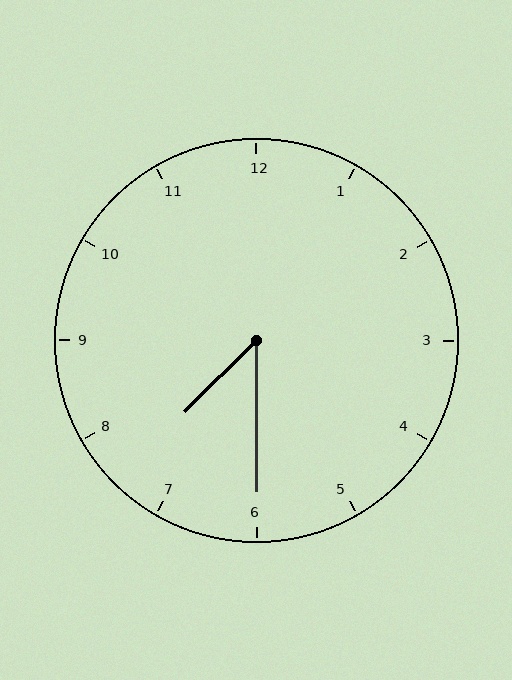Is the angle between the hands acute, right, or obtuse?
It is acute.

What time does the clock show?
7:30.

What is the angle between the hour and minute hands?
Approximately 45 degrees.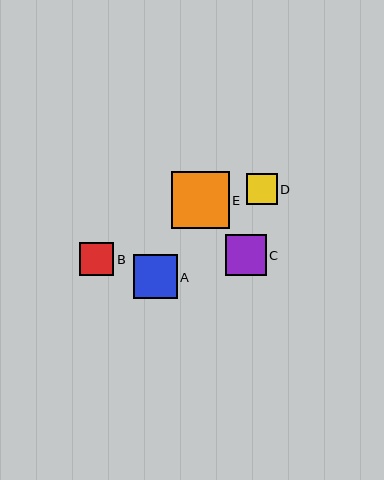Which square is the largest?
Square E is the largest with a size of approximately 57 pixels.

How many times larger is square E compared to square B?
Square E is approximately 1.7 times the size of square B.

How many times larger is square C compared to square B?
Square C is approximately 1.2 times the size of square B.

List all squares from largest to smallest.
From largest to smallest: E, A, C, B, D.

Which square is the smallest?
Square D is the smallest with a size of approximately 31 pixels.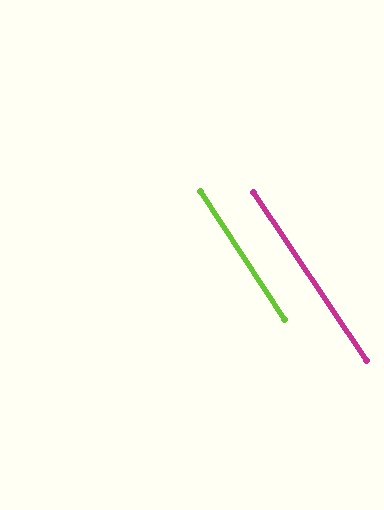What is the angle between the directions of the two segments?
Approximately 1 degree.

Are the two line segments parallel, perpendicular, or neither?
Parallel — their directions differ by only 0.5°.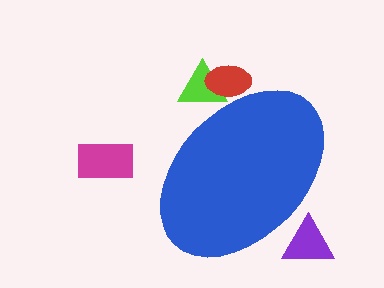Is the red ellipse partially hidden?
Yes, the red ellipse is partially hidden behind the blue ellipse.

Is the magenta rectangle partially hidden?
No, the magenta rectangle is fully visible.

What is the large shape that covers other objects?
A blue ellipse.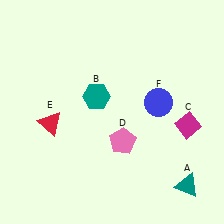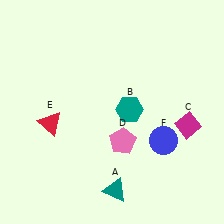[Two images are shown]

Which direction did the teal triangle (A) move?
The teal triangle (A) moved left.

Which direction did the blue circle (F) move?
The blue circle (F) moved down.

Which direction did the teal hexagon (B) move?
The teal hexagon (B) moved right.